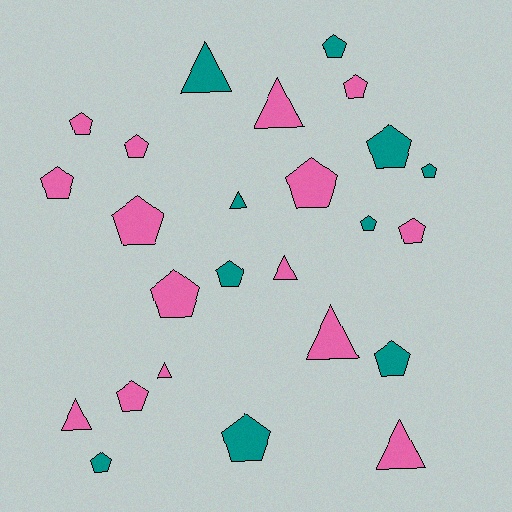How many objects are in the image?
There are 25 objects.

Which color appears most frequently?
Pink, with 15 objects.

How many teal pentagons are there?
There are 8 teal pentagons.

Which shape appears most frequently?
Pentagon, with 17 objects.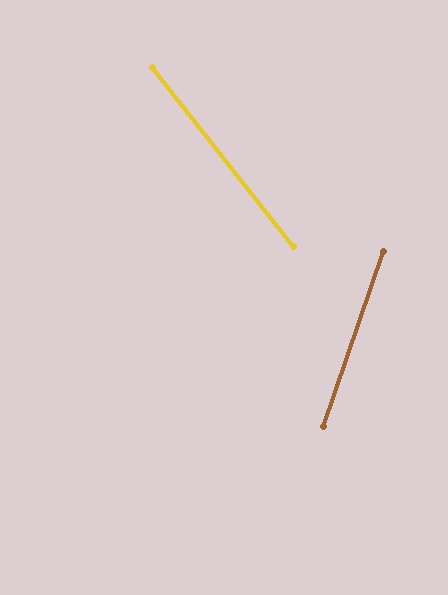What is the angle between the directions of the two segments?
Approximately 57 degrees.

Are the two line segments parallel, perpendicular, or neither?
Neither parallel nor perpendicular — they differ by about 57°.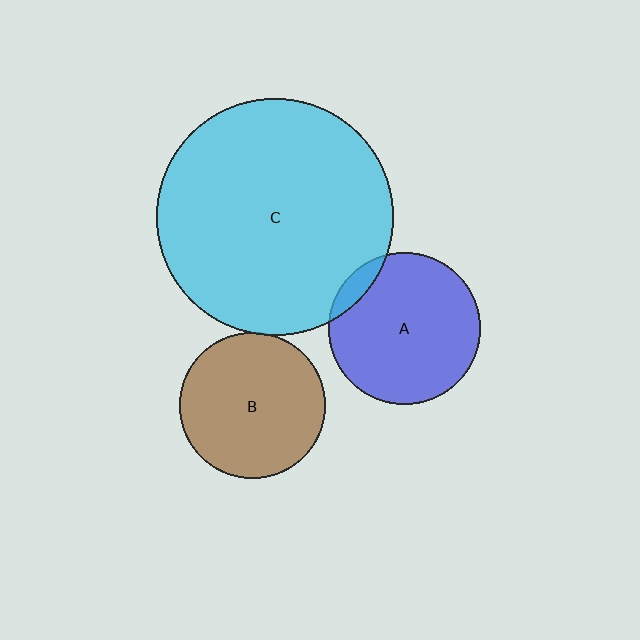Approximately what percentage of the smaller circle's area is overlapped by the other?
Approximately 10%.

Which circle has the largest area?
Circle C (cyan).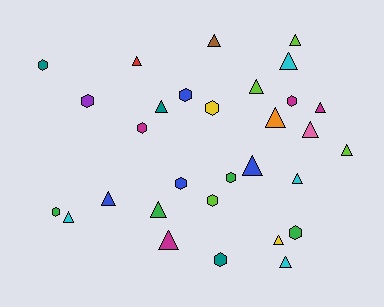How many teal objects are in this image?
There are 3 teal objects.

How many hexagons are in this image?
There are 12 hexagons.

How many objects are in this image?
There are 30 objects.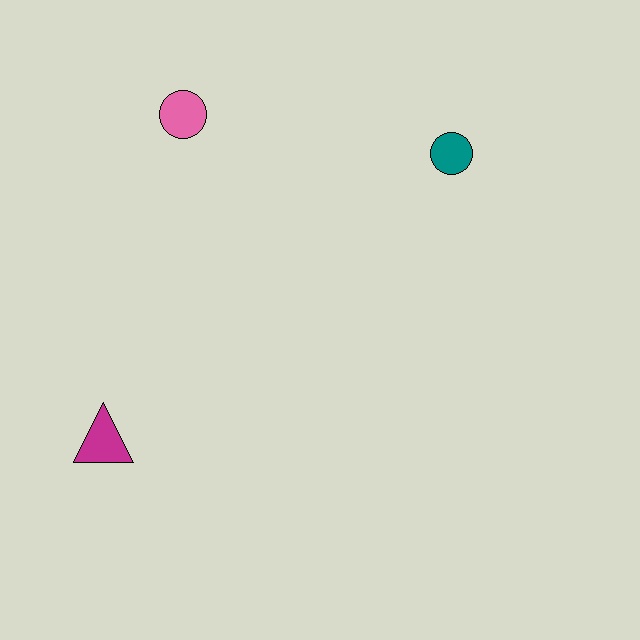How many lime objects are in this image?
There are no lime objects.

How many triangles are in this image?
There is 1 triangle.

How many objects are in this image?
There are 3 objects.